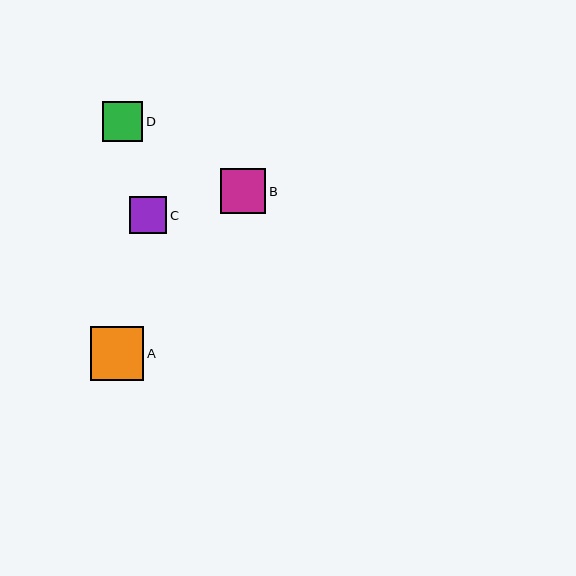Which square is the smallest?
Square C is the smallest with a size of approximately 37 pixels.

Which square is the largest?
Square A is the largest with a size of approximately 54 pixels.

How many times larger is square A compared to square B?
Square A is approximately 1.2 times the size of square B.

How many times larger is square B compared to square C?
Square B is approximately 1.2 times the size of square C.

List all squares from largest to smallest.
From largest to smallest: A, B, D, C.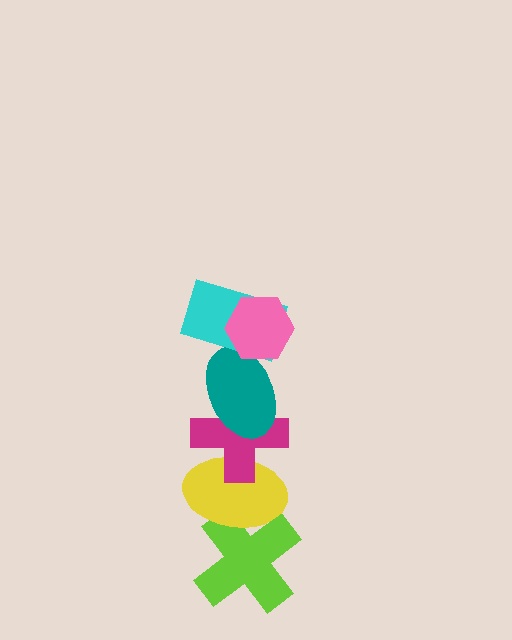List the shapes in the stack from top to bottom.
From top to bottom: the pink hexagon, the cyan rectangle, the teal ellipse, the magenta cross, the yellow ellipse, the lime cross.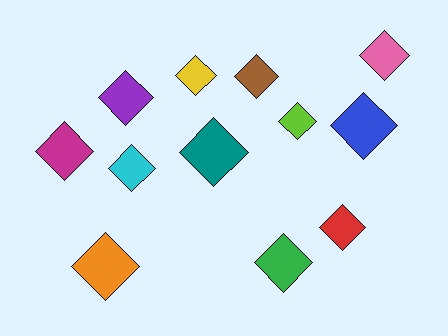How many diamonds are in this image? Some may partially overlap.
There are 12 diamonds.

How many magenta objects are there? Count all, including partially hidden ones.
There is 1 magenta object.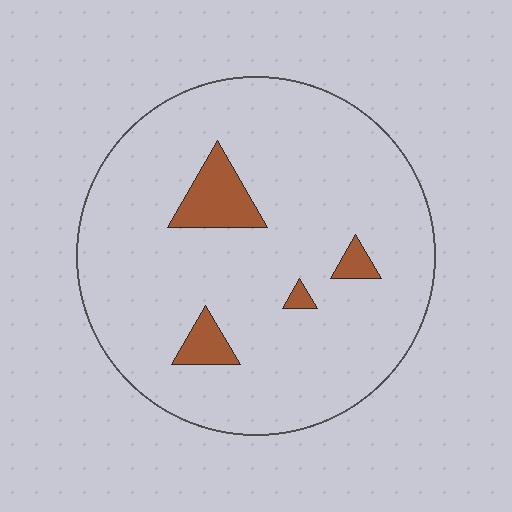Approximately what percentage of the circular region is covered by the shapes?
Approximately 10%.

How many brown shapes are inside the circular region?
4.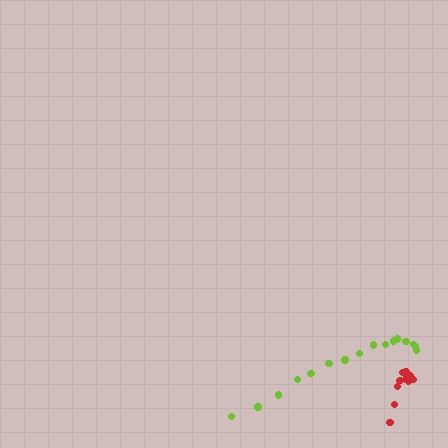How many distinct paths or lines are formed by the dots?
There are 2 distinct paths.